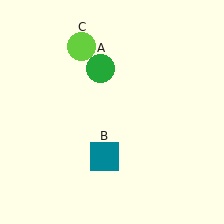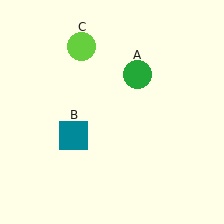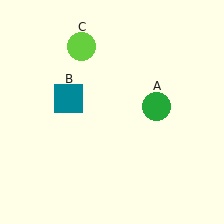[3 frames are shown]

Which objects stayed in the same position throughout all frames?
Lime circle (object C) remained stationary.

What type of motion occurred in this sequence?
The green circle (object A), teal square (object B) rotated clockwise around the center of the scene.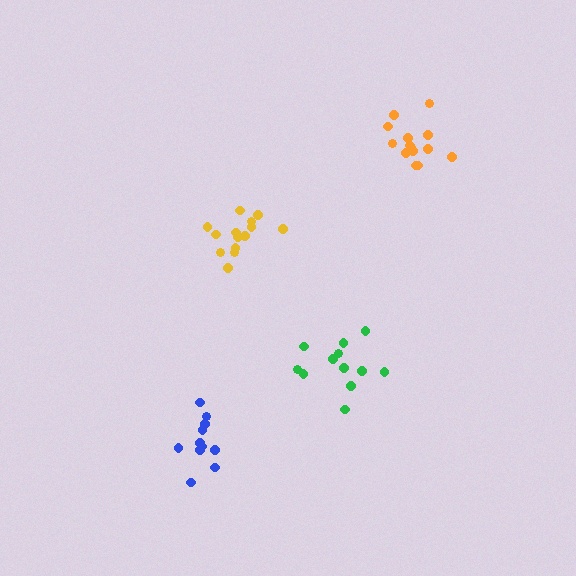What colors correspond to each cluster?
The clusters are colored: green, yellow, orange, blue.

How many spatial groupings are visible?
There are 4 spatial groupings.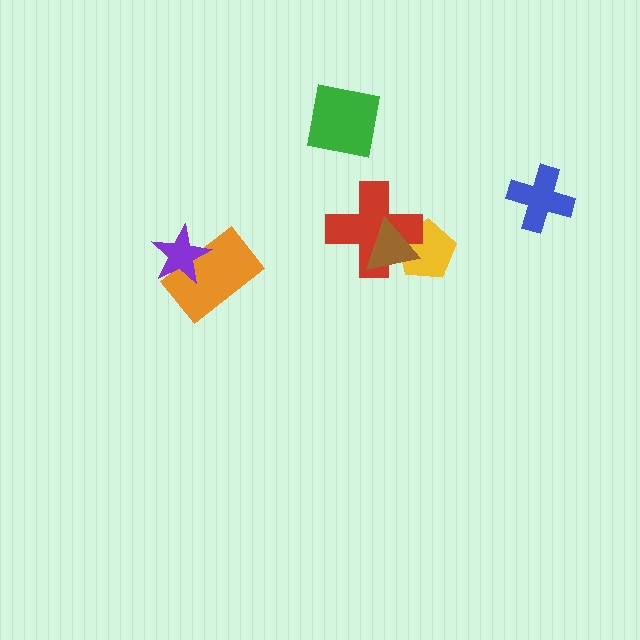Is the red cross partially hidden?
Yes, it is partially covered by another shape.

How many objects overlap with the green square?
0 objects overlap with the green square.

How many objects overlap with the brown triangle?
2 objects overlap with the brown triangle.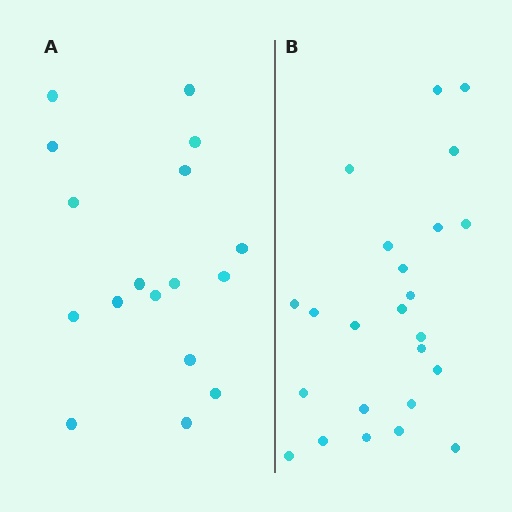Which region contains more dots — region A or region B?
Region B (the right region) has more dots.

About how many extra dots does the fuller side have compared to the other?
Region B has roughly 8 or so more dots than region A.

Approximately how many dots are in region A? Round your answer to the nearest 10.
About 20 dots. (The exact count is 17, which rounds to 20.)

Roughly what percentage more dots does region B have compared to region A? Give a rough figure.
About 40% more.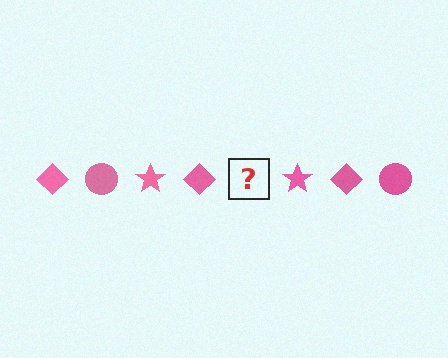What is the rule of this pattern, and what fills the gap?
The rule is that the pattern cycles through diamond, circle, star shapes in pink. The gap should be filled with a pink circle.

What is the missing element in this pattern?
The missing element is a pink circle.